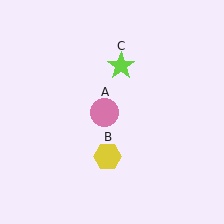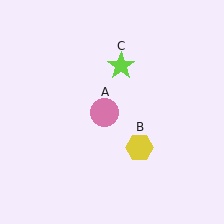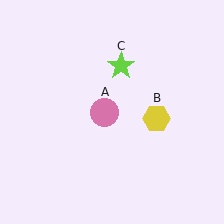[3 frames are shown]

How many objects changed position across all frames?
1 object changed position: yellow hexagon (object B).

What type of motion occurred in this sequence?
The yellow hexagon (object B) rotated counterclockwise around the center of the scene.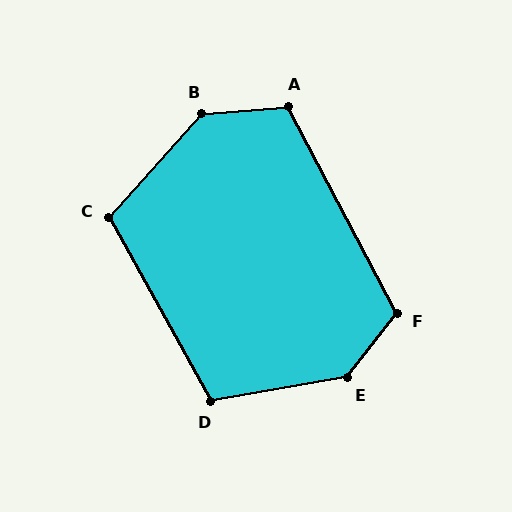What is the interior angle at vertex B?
Approximately 136 degrees (obtuse).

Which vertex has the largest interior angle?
E, at approximately 137 degrees.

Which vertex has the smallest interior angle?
C, at approximately 109 degrees.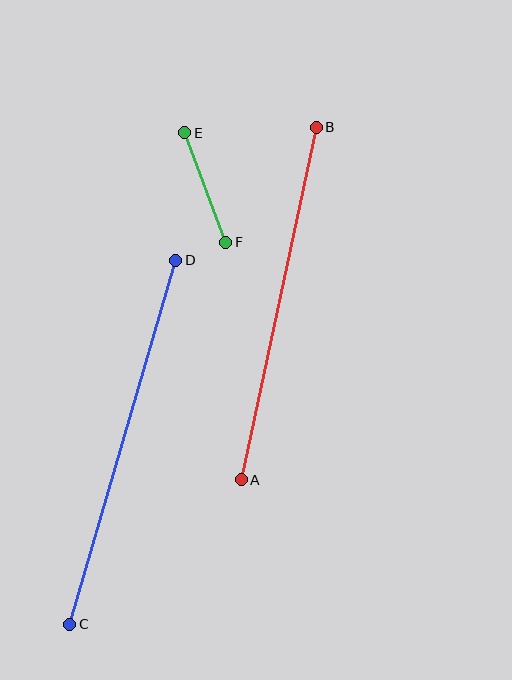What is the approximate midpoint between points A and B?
The midpoint is at approximately (279, 304) pixels.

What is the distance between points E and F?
The distance is approximately 117 pixels.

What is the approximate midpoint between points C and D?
The midpoint is at approximately (123, 442) pixels.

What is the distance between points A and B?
The distance is approximately 361 pixels.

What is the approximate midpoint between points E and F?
The midpoint is at approximately (205, 188) pixels.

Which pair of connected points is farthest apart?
Points C and D are farthest apart.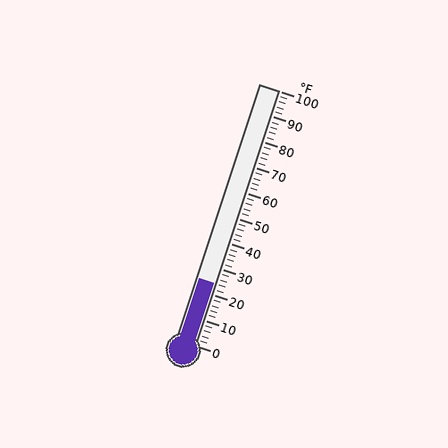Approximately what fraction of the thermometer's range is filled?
The thermometer is filled to approximately 25% of its range.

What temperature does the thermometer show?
The thermometer shows approximately 24°F.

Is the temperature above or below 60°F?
The temperature is below 60°F.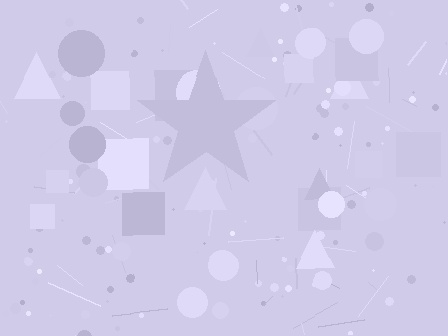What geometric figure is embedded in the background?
A star is embedded in the background.